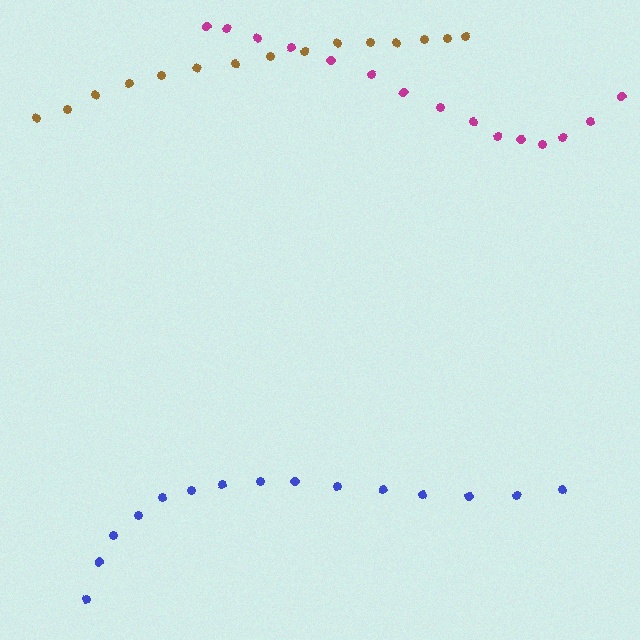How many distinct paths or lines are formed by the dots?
There are 3 distinct paths.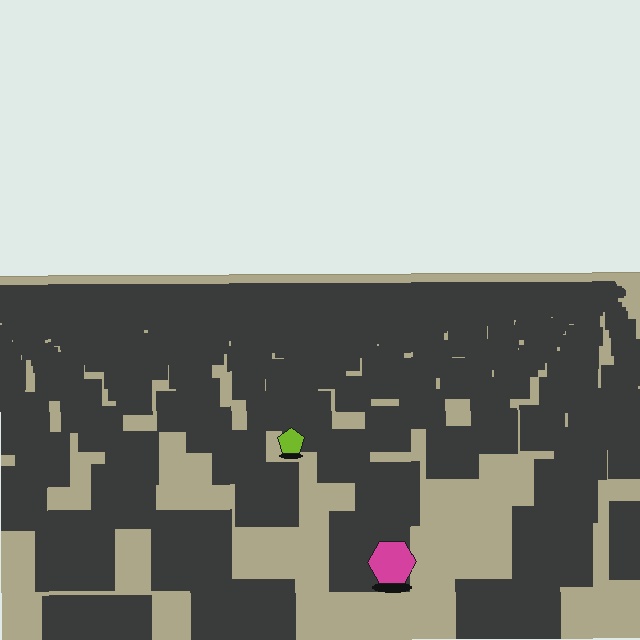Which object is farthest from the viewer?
The lime pentagon is farthest from the viewer. It appears smaller and the ground texture around it is denser.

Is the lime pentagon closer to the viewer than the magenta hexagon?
No. The magenta hexagon is closer — you can tell from the texture gradient: the ground texture is coarser near it.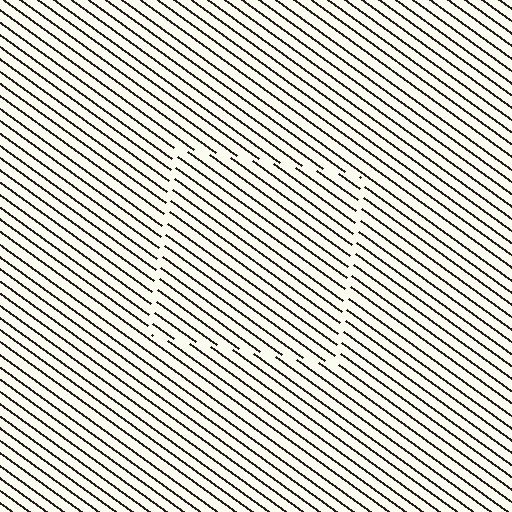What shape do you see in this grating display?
An illusory square. The interior of the shape contains the same grating, shifted by half a period — the contour is defined by the phase discontinuity where line-ends from the inner and outer gratings abut.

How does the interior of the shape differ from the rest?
The interior of the shape contains the same grating, shifted by half a period — the contour is defined by the phase discontinuity where line-ends from the inner and outer gratings abut.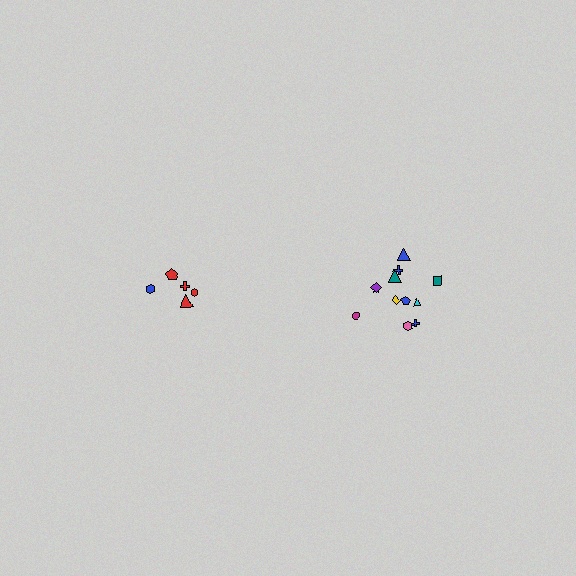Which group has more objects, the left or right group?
The right group.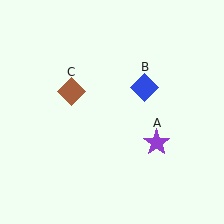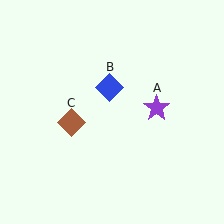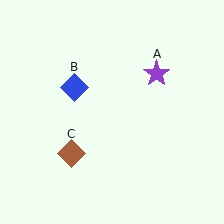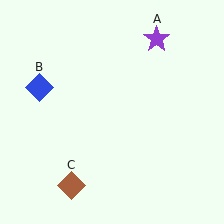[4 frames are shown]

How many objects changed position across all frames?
3 objects changed position: purple star (object A), blue diamond (object B), brown diamond (object C).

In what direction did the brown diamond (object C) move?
The brown diamond (object C) moved down.